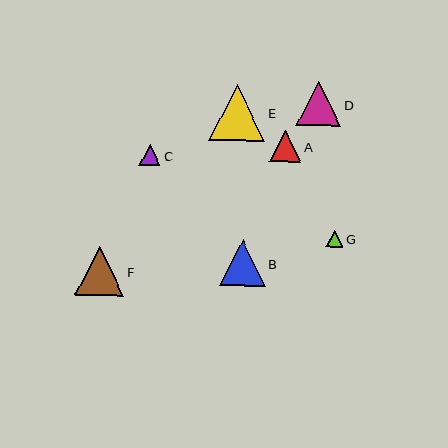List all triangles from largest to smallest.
From largest to smallest: E, F, B, D, A, C, G.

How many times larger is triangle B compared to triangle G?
Triangle B is approximately 2.8 times the size of triangle G.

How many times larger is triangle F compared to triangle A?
Triangle F is approximately 1.6 times the size of triangle A.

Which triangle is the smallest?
Triangle G is the smallest with a size of approximately 17 pixels.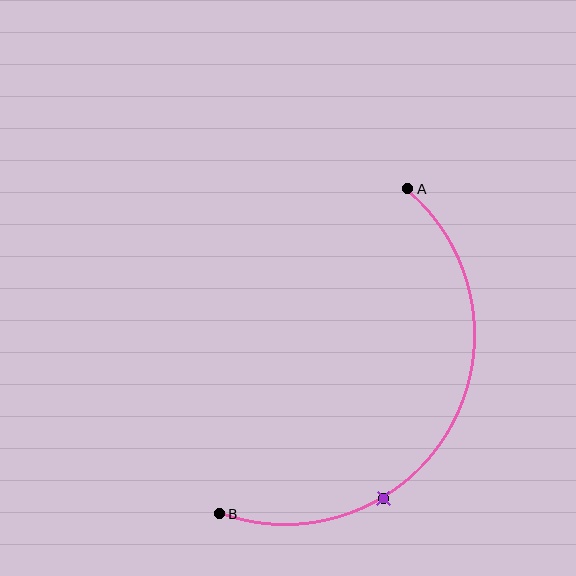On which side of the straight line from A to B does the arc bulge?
The arc bulges to the right of the straight line connecting A and B.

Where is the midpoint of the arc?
The arc midpoint is the point on the curve farthest from the straight line joining A and B. It sits to the right of that line.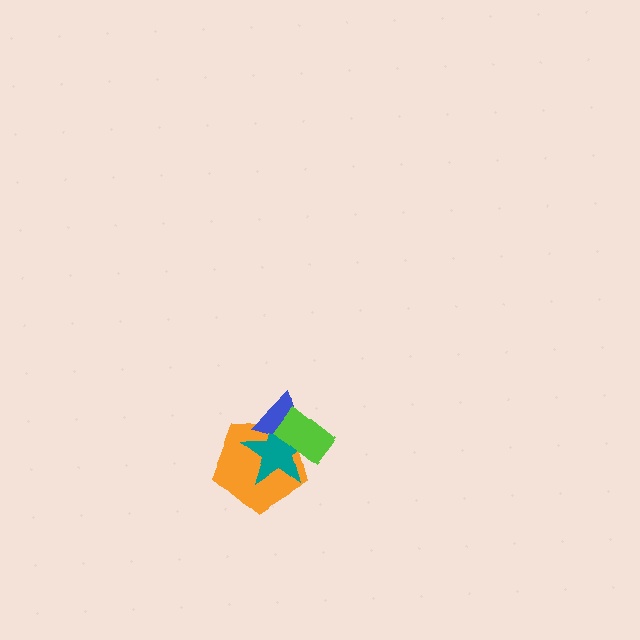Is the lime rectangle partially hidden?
No, no other shape covers it.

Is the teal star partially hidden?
Yes, it is partially covered by another shape.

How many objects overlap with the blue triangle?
3 objects overlap with the blue triangle.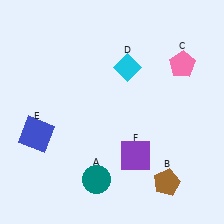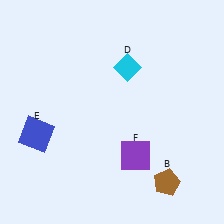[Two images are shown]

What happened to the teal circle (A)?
The teal circle (A) was removed in Image 2. It was in the bottom-left area of Image 1.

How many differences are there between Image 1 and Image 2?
There are 2 differences between the two images.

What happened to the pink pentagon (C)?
The pink pentagon (C) was removed in Image 2. It was in the top-right area of Image 1.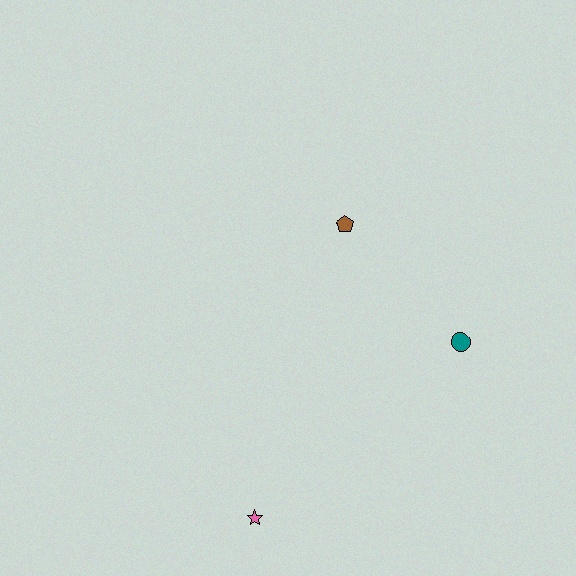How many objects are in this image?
There are 3 objects.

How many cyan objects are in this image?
There are no cyan objects.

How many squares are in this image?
There are no squares.